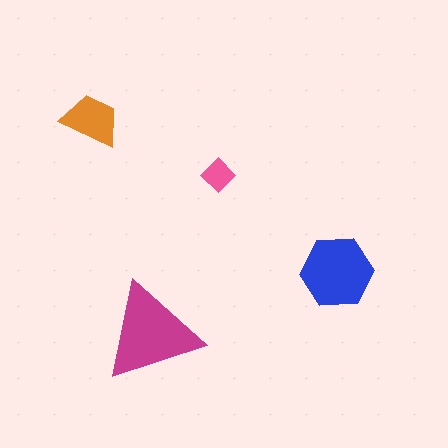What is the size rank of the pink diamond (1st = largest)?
4th.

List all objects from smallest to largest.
The pink diamond, the orange trapezoid, the blue hexagon, the magenta triangle.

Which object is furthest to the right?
The blue hexagon is rightmost.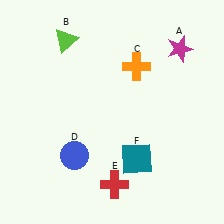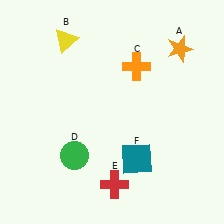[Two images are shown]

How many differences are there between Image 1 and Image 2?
There are 3 differences between the two images.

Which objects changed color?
A changed from magenta to orange. B changed from lime to yellow. D changed from blue to green.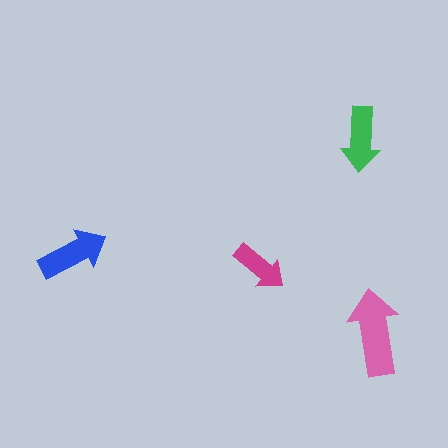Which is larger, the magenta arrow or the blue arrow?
The blue one.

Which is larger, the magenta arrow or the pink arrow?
The pink one.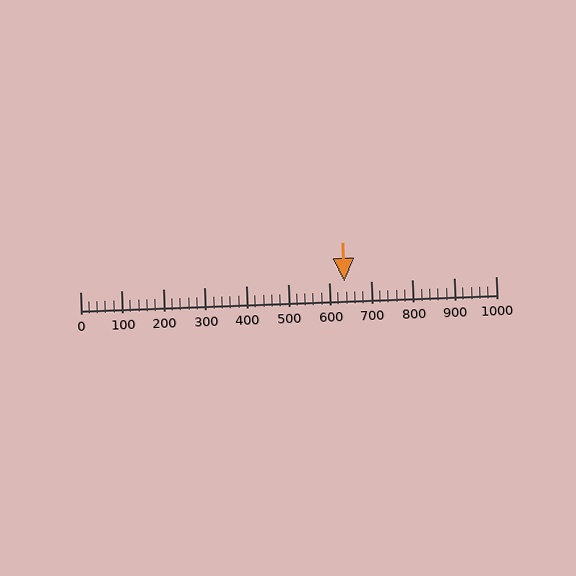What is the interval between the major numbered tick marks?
The major tick marks are spaced 100 units apart.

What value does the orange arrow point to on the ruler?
The orange arrow points to approximately 637.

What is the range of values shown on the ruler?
The ruler shows values from 0 to 1000.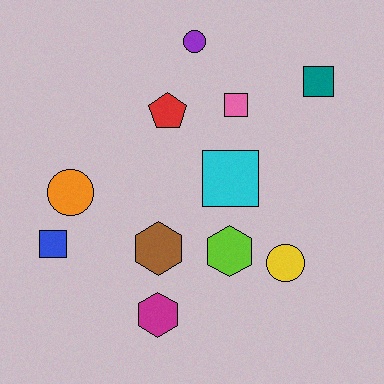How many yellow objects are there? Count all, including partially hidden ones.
There is 1 yellow object.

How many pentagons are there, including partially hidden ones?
There is 1 pentagon.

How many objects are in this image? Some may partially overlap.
There are 11 objects.